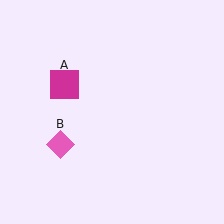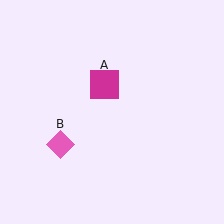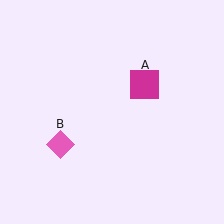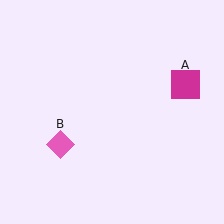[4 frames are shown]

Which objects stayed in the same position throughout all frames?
Pink diamond (object B) remained stationary.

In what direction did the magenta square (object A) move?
The magenta square (object A) moved right.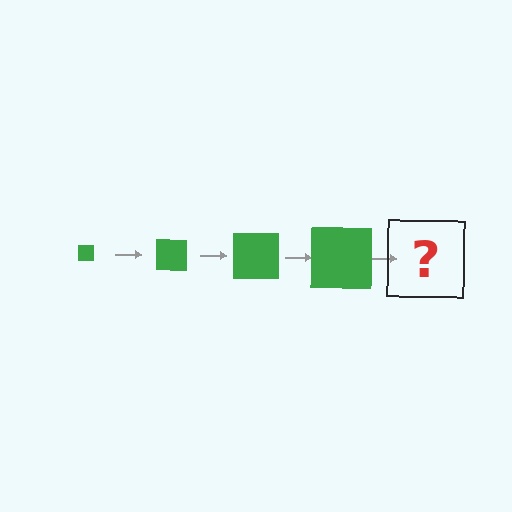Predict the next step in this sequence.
The next step is a green square, larger than the previous one.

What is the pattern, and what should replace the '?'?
The pattern is that the square gets progressively larger each step. The '?' should be a green square, larger than the previous one.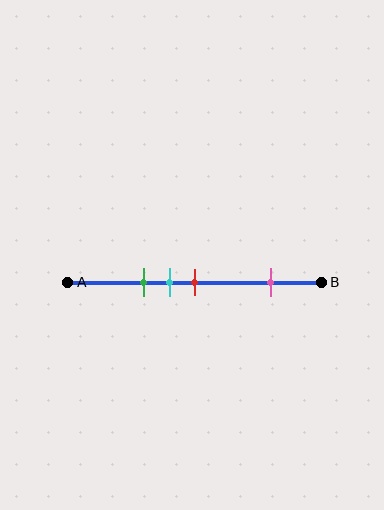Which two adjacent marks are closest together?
The cyan and red marks are the closest adjacent pair.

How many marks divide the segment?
There are 4 marks dividing the segment.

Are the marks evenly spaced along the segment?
No, the marks are not evenly spaced.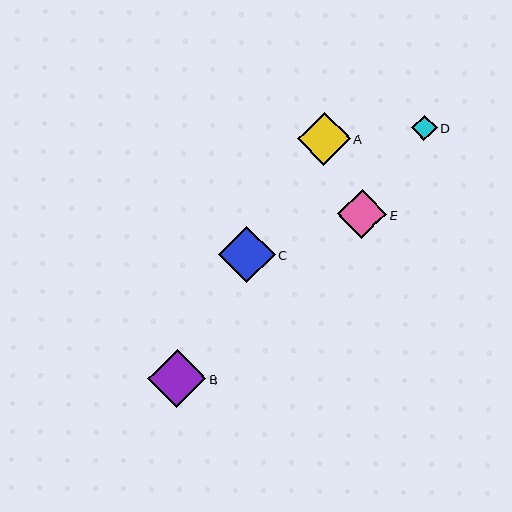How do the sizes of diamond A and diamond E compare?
Diamond A and diamond E are approximately the same size.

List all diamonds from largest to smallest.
From largest to smallest: B, C, A, E, D.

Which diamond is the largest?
Diamond B is the largest with a size of approximately 58 pixels.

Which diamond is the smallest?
Diamond D is the smallest with a size of approximately 25 pixels.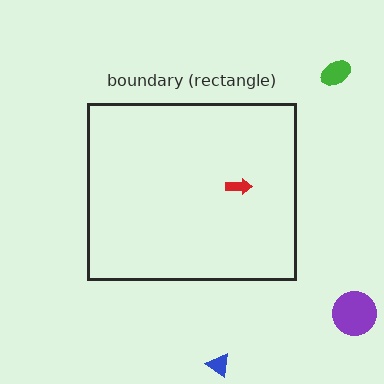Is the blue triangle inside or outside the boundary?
Outside.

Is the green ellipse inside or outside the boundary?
Outside.